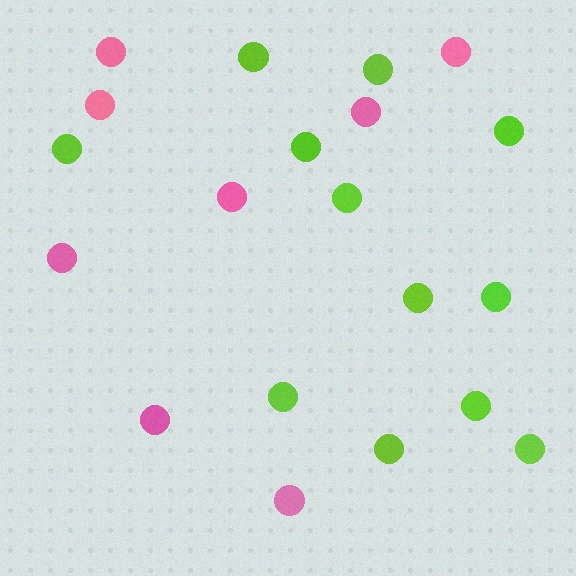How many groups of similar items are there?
There are 2 groups: one group of pink circles (8) and one group of lime circles (12).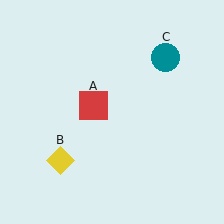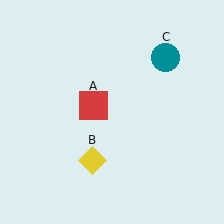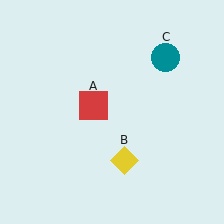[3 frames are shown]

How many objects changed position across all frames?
1 object changed position: yellow diamond (object B).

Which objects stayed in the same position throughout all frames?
Red square (object A) and teal circle (object C) remained stationary.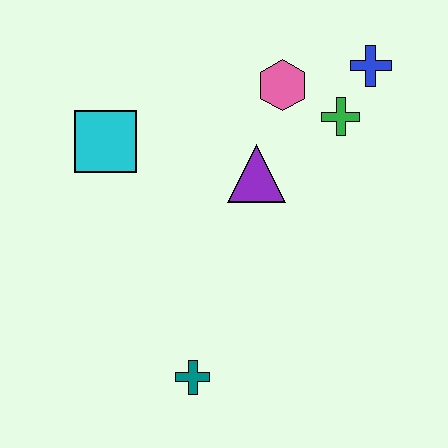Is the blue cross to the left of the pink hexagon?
No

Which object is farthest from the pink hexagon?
The teal cross is farthest from the pink hexagon.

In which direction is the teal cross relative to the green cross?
The teal cross is below the green cross.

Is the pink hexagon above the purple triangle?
Yes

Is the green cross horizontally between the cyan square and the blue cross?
Yes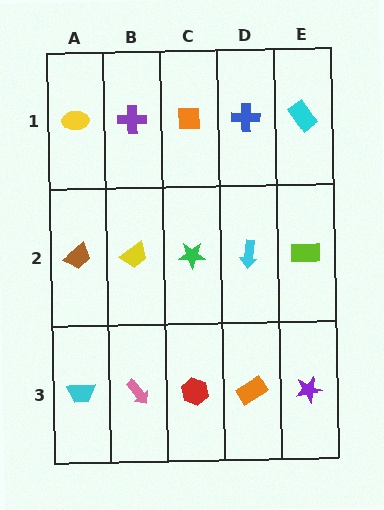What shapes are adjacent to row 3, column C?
A green star (row 2, column C), a pink arrow (row 3, column B), an orange rectangle (row 3, column D).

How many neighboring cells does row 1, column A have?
2.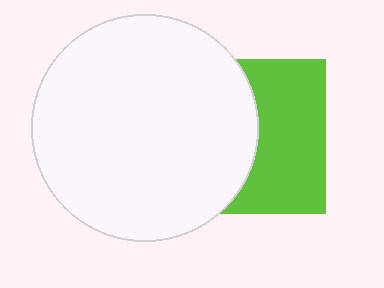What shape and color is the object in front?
The object in front is a white circle.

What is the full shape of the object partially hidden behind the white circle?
The partially hidden object is a lime square.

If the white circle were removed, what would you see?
You would see the complete lime square.